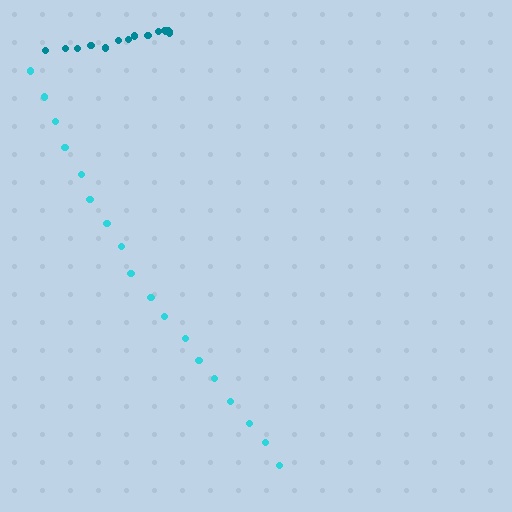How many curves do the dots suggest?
There are 2 distinct paths.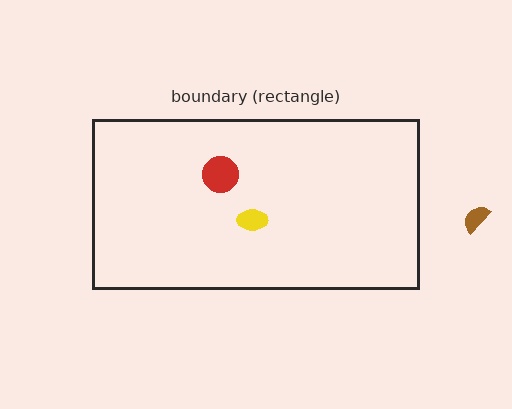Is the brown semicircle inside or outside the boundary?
Outside.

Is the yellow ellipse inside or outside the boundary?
Inside.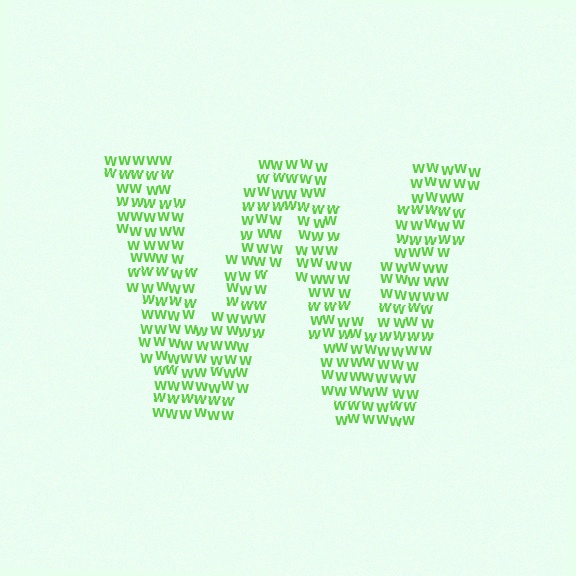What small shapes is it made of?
It is made of small letter W's.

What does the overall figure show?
The overall figure shows the letter W.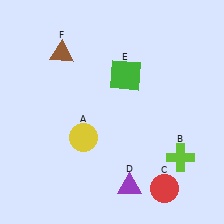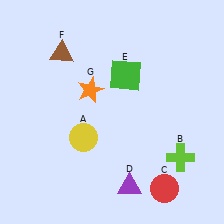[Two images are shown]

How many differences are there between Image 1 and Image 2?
There is 1 difference between the two images.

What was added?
An orange star (G) was added in Image 2.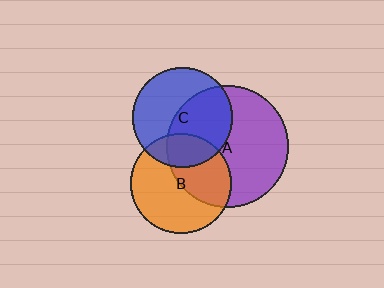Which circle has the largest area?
Circle A (purple).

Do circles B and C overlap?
Yes.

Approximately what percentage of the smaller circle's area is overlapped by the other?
Approximately 25%.